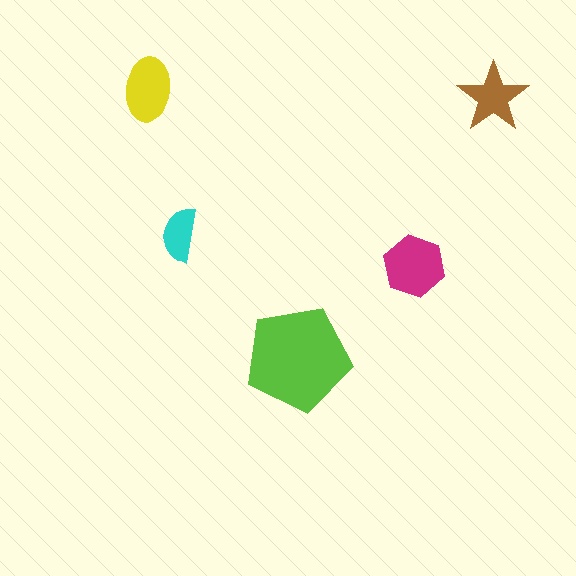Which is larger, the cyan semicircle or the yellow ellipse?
The yellow ellipse.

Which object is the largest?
The lime pentagon.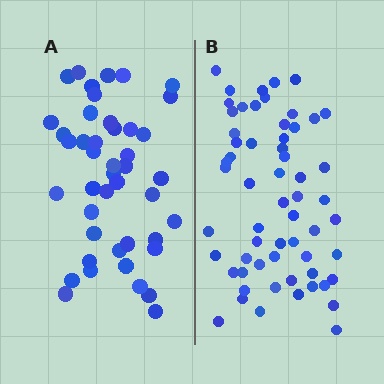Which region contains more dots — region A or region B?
Region B (the right region) has more dots.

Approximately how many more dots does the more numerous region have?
Region B has approximately 15 more dots than region A.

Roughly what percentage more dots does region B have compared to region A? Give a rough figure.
About 35% more.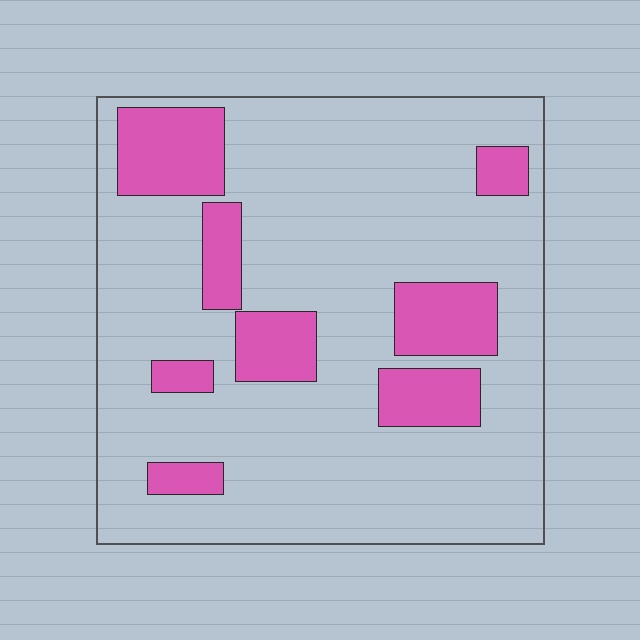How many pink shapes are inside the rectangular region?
8.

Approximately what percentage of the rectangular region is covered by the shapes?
Approximately 20%.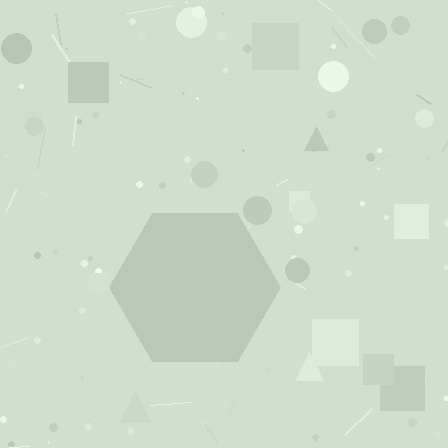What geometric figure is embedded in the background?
A hexagon is embedded in the background.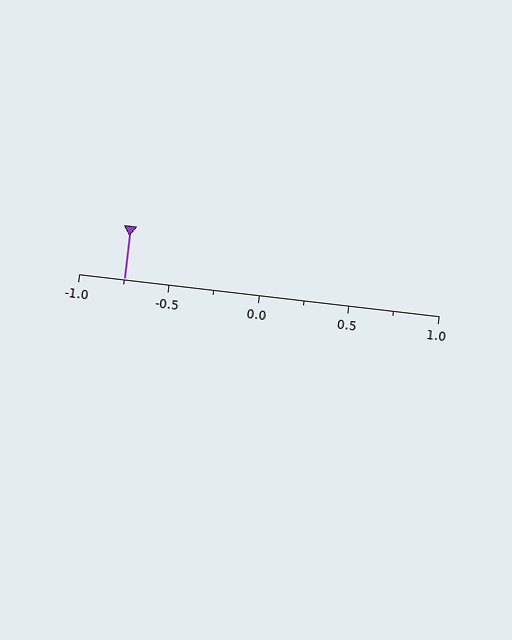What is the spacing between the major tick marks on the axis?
The major ticks are spaced 0.5 apart.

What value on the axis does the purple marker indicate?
The marker indicates approximately -0.75.